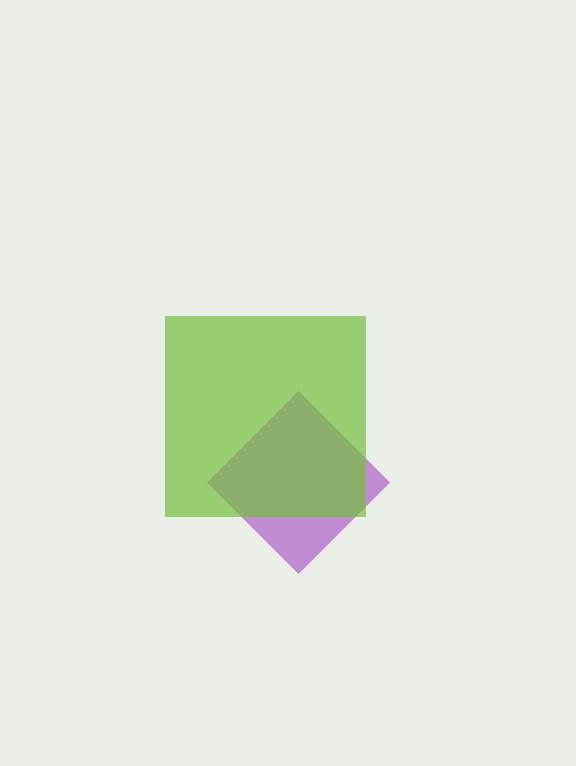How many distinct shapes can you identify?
There are 2 distinct shapes: a purple diamond, a lime square.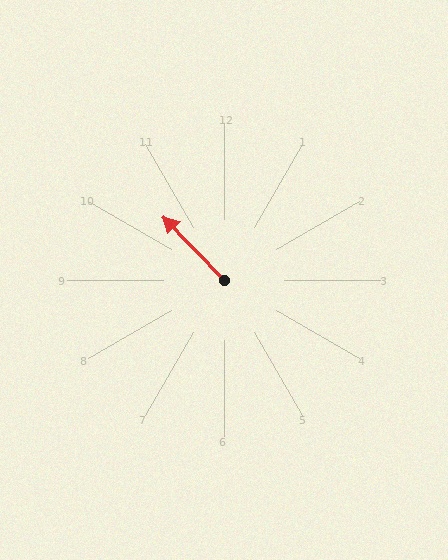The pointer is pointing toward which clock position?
Roughly 11 o'clock.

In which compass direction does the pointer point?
Northwest.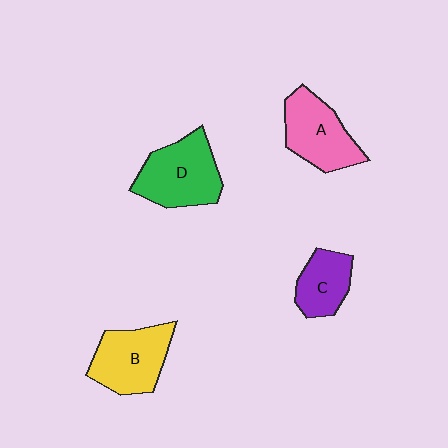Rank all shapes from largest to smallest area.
From largest to smallest: D (green), B (yellow), A (pink), C (purple).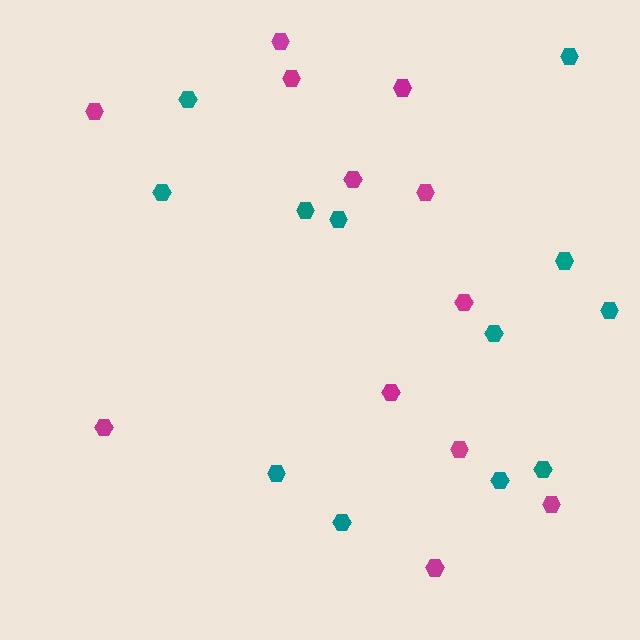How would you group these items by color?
There are 2 groups: one group of magenta hexagons (12) and one group of teal hexagons (12).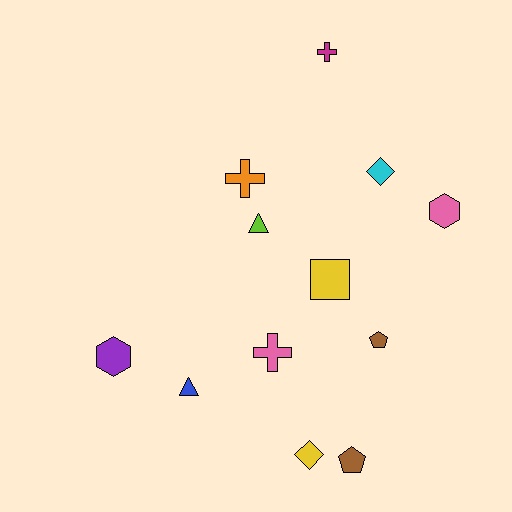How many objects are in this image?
There are 12 objects.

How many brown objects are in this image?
There are 2 brown objects.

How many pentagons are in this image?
There are 2 pentagons.